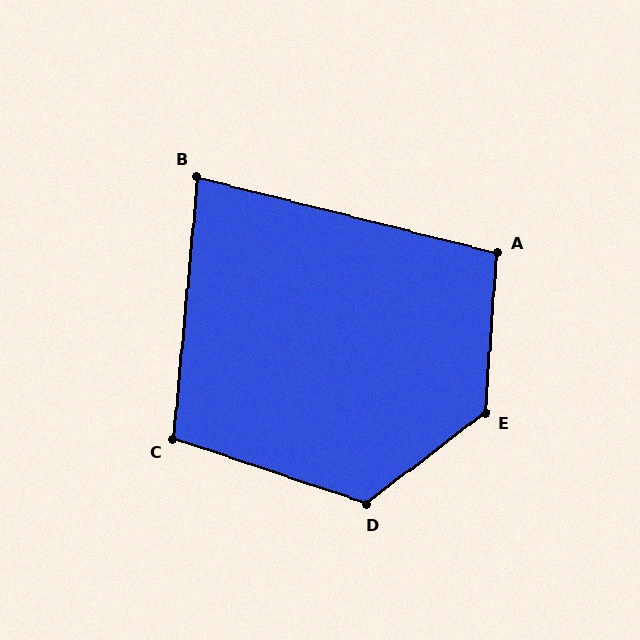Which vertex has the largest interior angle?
E, at approximately 132 degrees.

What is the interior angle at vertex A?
Approximately 100 degrees (obtuse).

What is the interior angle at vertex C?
Approximately 103 degrees (obtuse).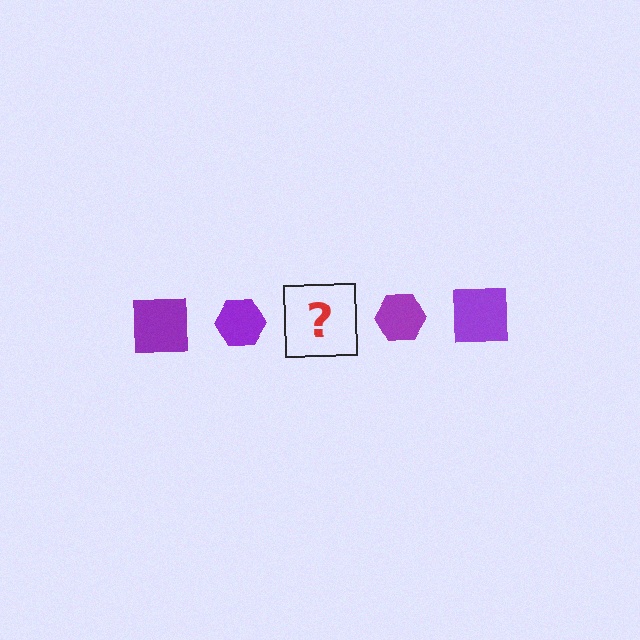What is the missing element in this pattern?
The missing element is a purple square.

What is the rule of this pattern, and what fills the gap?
The rule is that the pattern cycles through square, hexagon shapes in purple. The gap should be filled with a purple square.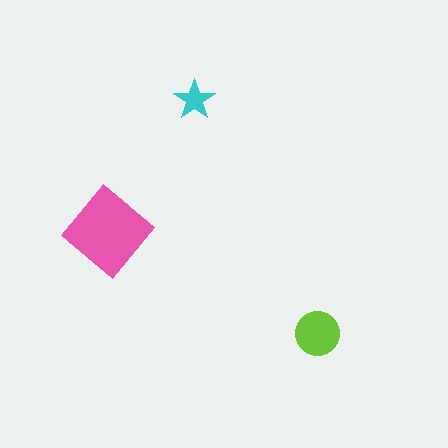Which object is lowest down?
The lime circle is bottommost.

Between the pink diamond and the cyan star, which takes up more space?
The pink diamond.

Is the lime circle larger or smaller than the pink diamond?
Smaller.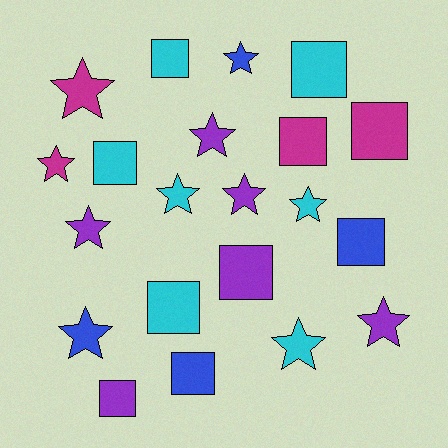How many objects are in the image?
There are 21 objects.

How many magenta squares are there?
There are 2 magenta squares.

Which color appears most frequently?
Cyan, with 7 objects.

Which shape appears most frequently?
Star, with 11 objects.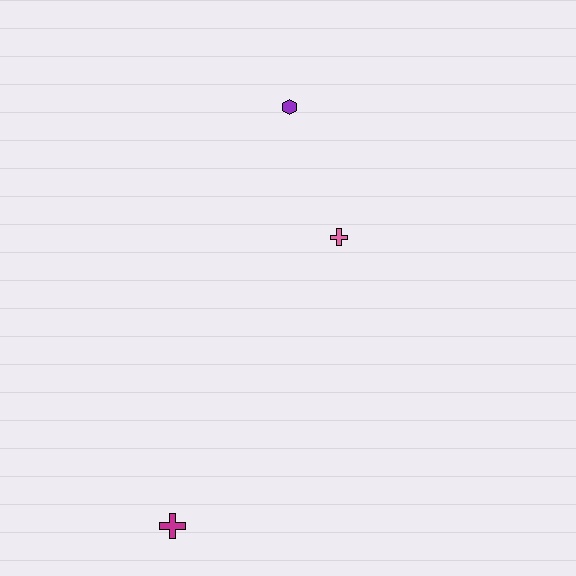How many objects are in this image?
There are 3 objects.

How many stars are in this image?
There are no stars.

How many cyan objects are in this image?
There are no cyan objects.